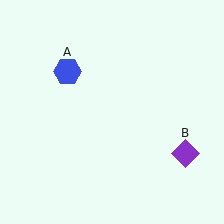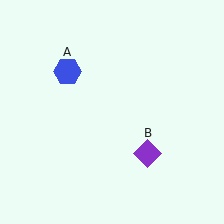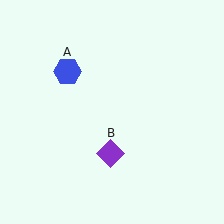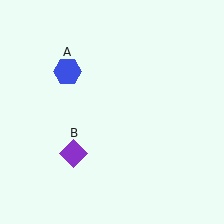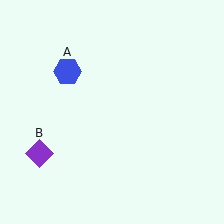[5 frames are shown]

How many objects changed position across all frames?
1 object changed position: purple diamond (object B).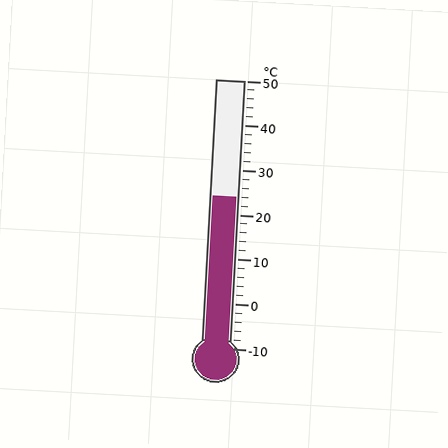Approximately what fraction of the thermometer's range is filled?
The thermometer is filled to approximately 55% of its range.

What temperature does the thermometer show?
The thermometer shows approximately 24°C.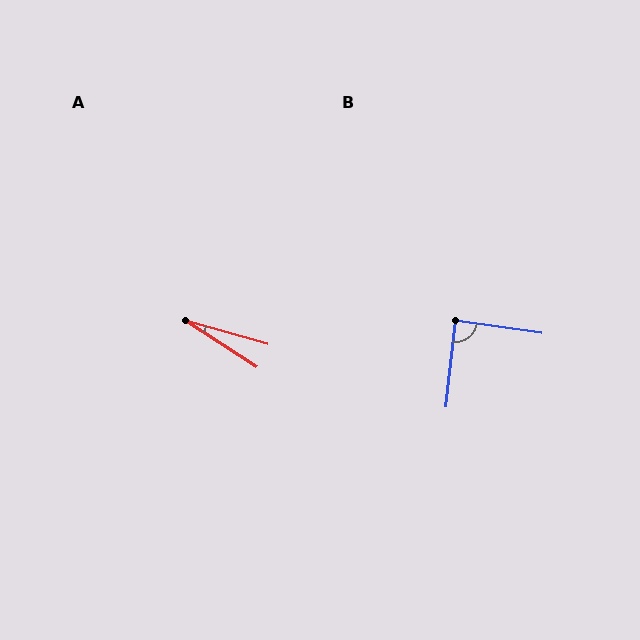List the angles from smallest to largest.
A (17°), B (88°).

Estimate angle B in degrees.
Approximately 88 degrees.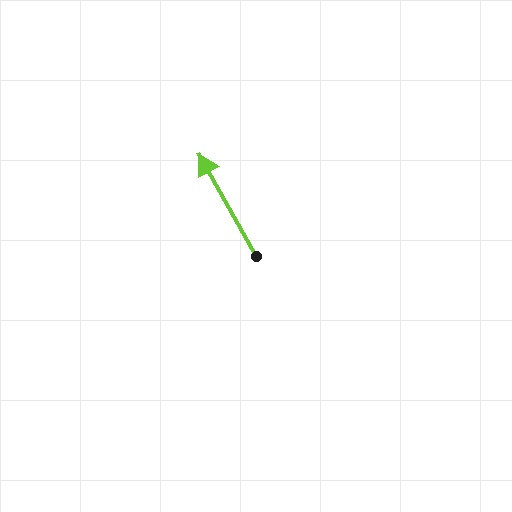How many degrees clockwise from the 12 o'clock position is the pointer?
Approximately 331 degrees.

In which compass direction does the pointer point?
Northwest.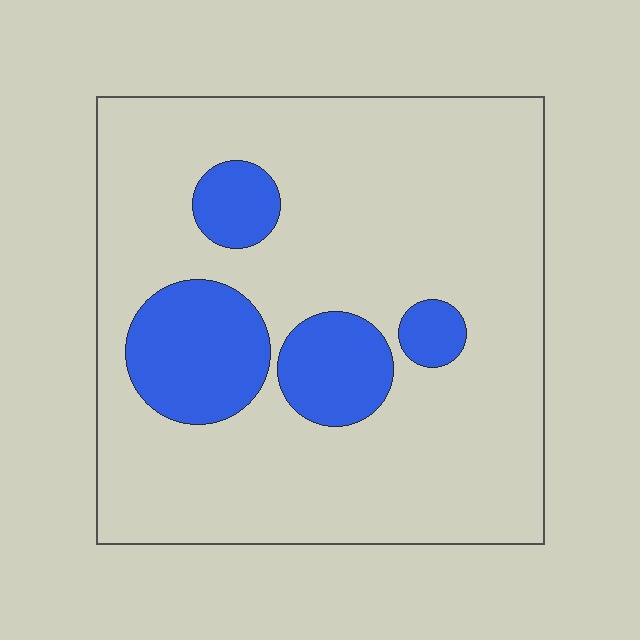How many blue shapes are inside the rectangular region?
4.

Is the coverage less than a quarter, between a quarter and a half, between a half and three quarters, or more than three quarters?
Less than a quarter.